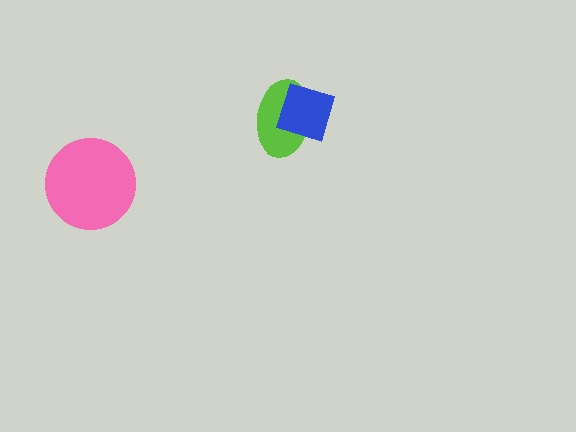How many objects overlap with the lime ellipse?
1 object overlaps with the lime ellipse.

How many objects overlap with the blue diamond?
1 object overlaps with the blue diamond.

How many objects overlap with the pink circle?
0 objects overlap with the pink circle.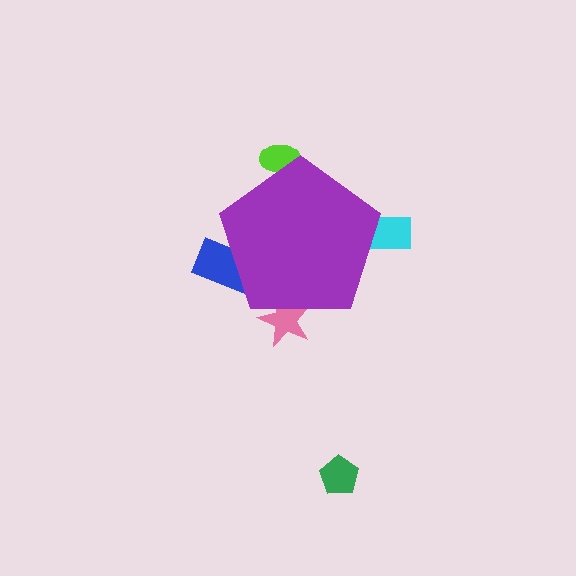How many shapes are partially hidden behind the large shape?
4 shapes are partially hidden.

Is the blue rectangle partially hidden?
Yes, the blue rectangle is partially hidden behind the purple pentagon.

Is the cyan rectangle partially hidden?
Yes, the cyan rectangle is partially hidden behind the purple pentagon.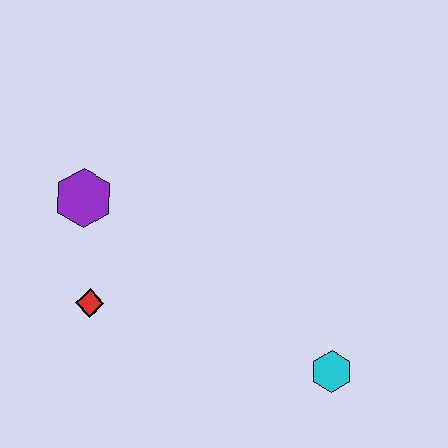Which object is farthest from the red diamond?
The cyan hexagon is farthest from the red diamond.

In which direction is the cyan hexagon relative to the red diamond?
The cyan hexagon is to the right of the red diamond.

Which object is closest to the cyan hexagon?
The red diamond is closest to the cyan hexagon.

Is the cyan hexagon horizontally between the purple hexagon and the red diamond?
No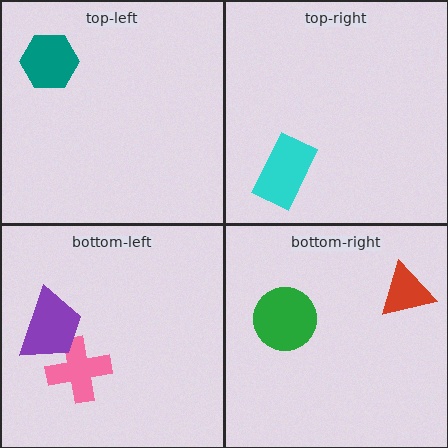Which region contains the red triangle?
The bottom-right region.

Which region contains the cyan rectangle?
The top-right region.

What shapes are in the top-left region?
The teal hexagon.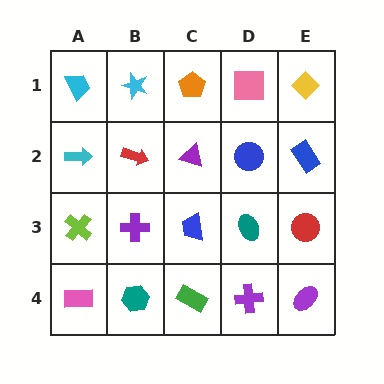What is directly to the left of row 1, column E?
A pink square.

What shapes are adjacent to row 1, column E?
A blue rectangle (row 2, column E), a pink square (row 1, column D).